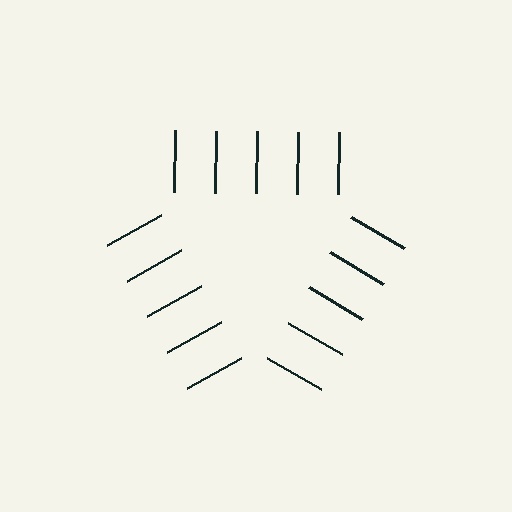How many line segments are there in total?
15 — 5 along each of the 3 edges.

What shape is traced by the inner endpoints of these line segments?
An illusory triangle — the line segments terminate on its edges but no continuous stroke is drawn.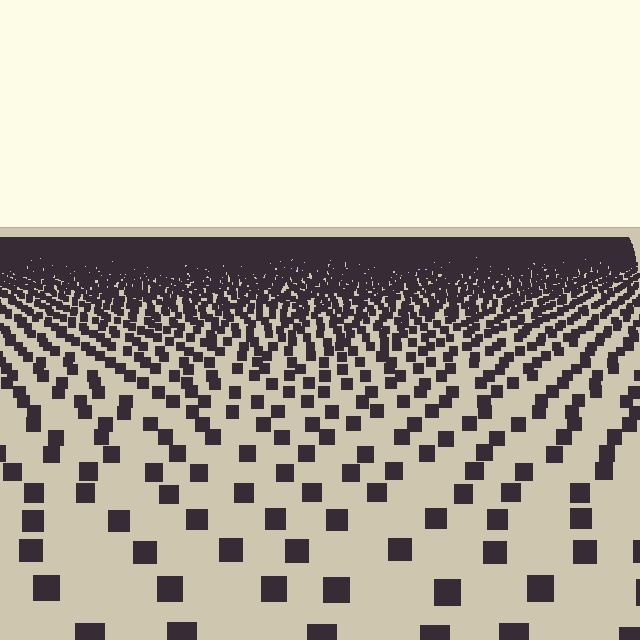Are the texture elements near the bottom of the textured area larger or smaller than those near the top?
Larger. Near the bottom, elements are closer to the viewer and appear at a bigger on-screen size.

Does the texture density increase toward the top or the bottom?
Density increases toward the top.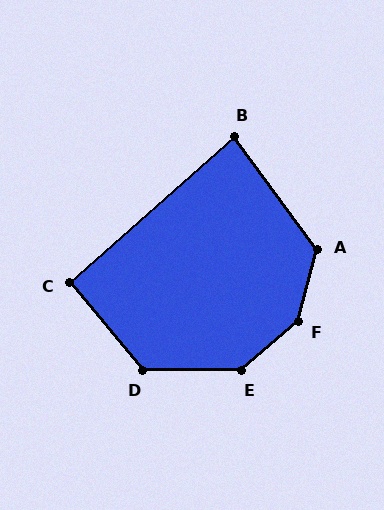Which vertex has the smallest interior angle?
B, at approximately 85 degrees.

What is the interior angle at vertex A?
Approximately 129 degrees (obtuse).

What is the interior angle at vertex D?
Approximately 130 degrees (obtuse).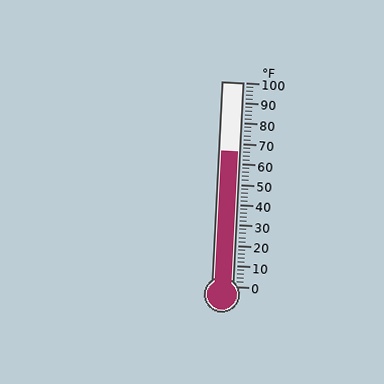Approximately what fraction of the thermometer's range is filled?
The thermometer is filled to approximately 65% of its range.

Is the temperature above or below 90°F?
The temperature is below 90°F.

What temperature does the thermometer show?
The thermometer shows approximately 66°F.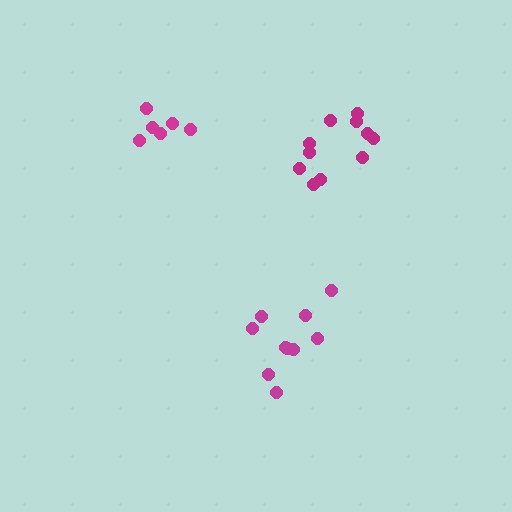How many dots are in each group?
Group 1: 10 dots, Group 2: 6 dots, Group 3: 11 dots (27 total).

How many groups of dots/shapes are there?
There are 3 groups.